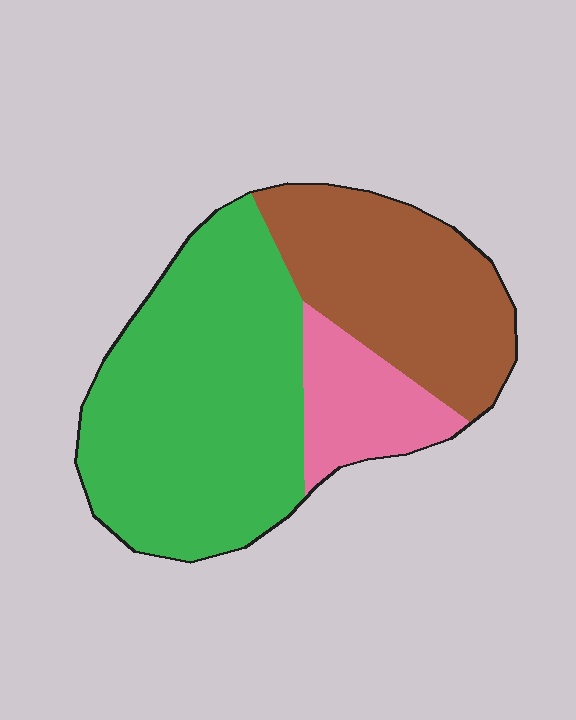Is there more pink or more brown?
Brown.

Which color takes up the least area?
Pink, at roughly 15%.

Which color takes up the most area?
Green, at roughly 55%.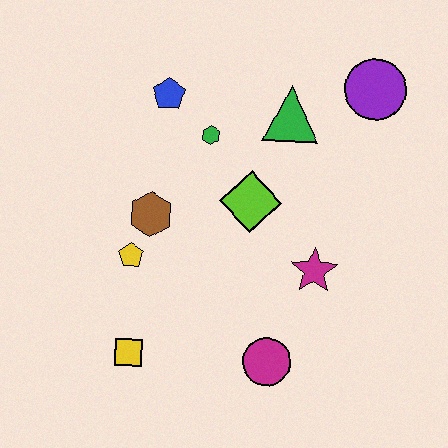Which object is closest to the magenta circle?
The magenta star is closest to the magenta circle.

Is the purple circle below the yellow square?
No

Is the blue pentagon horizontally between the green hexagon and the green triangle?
No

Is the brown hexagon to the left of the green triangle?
Yes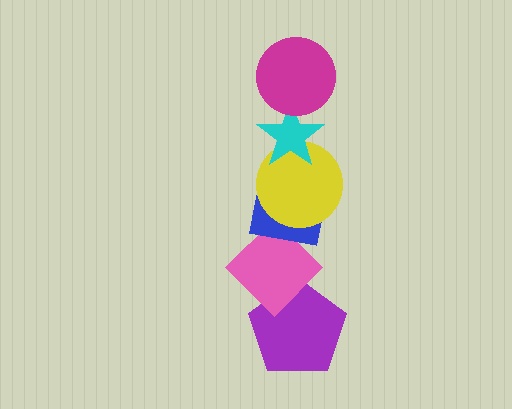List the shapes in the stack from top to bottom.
From top to bottom: the magenta circle, the cyan star, the yellow circle, the blue square, the pink diamond, the purple pentagon.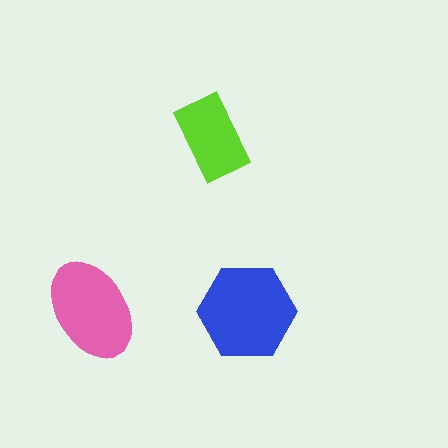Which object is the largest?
The blue hexagon.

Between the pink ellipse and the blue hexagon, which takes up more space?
The blue hexagon.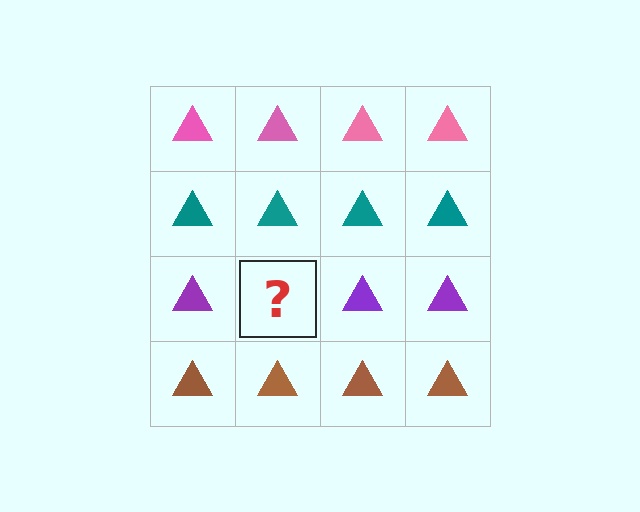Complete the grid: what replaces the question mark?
The question mark should be replaced with a purple triangle.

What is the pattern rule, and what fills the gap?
The rule is that each row has a consistent color. The gap should be filled with a purple triangle.